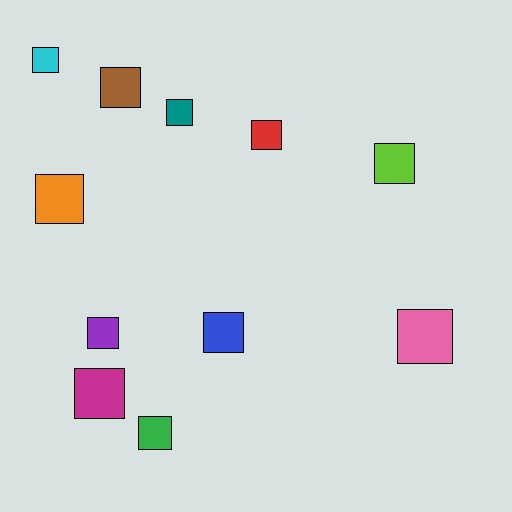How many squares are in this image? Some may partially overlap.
There are 11 squares.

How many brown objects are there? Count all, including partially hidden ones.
There is 1 brown object.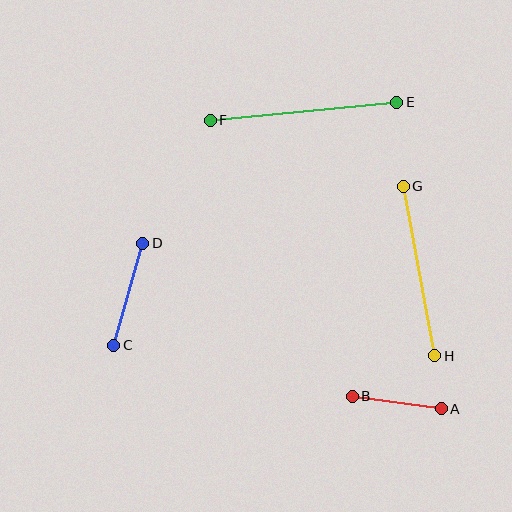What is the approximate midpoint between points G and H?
The midpoint is at approximately (419, 271) pixels.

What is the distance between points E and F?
The distance is approximately 187 pixels.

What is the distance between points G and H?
The distance is approximately 172 pixels.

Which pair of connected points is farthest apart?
Points E and F are farthest apart.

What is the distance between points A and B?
The distance is approximately 90 pixels.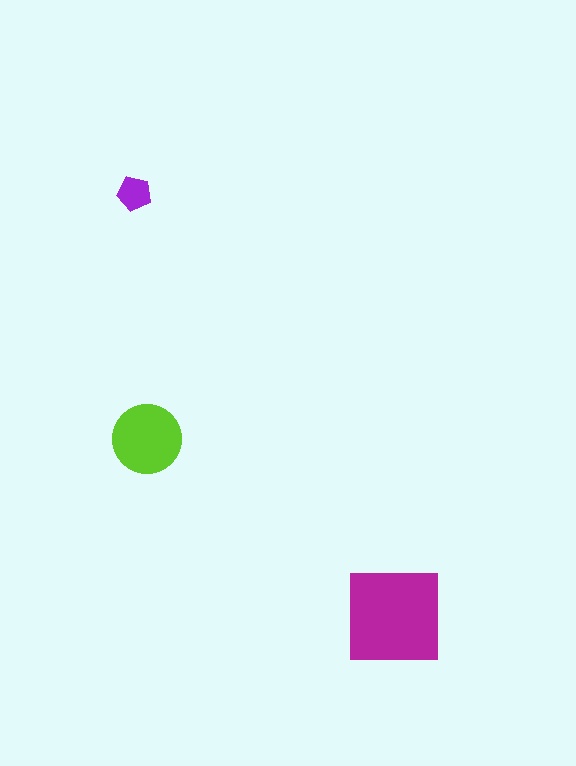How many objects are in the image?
There are 3 objects in the image.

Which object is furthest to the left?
The purple pentagon is leftmost.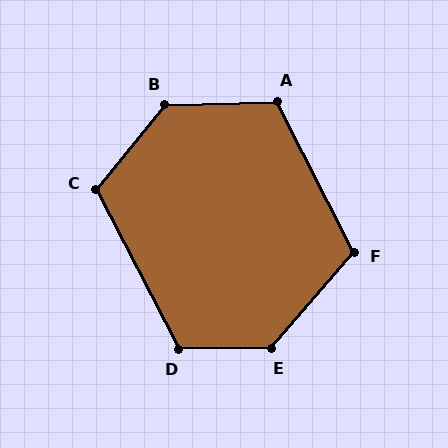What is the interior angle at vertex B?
Approximately 131 degrees (obtuse).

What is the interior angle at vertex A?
Approximately 116 degrees (obtuse).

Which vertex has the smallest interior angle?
F, at approximately 112 degrees.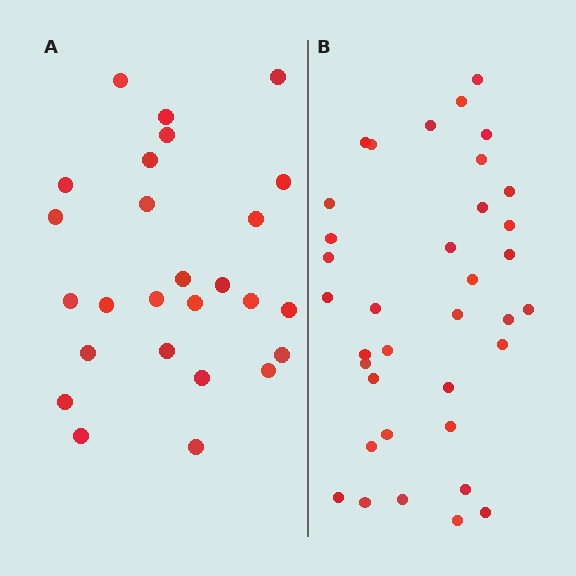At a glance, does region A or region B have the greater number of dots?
Region B (the right region) has more dots.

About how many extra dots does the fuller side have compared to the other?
Region B has roughly 10 or so more dots than region A.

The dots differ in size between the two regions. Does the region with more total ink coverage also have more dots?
No. Region A has more total ink coverage because its dots are larger, but region B actually contains more individual dots. Total area can be misleading — the number of items is what matters here.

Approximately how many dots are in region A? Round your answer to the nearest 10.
About 30 dots. (The exact count is 26, which rounds to 30.)